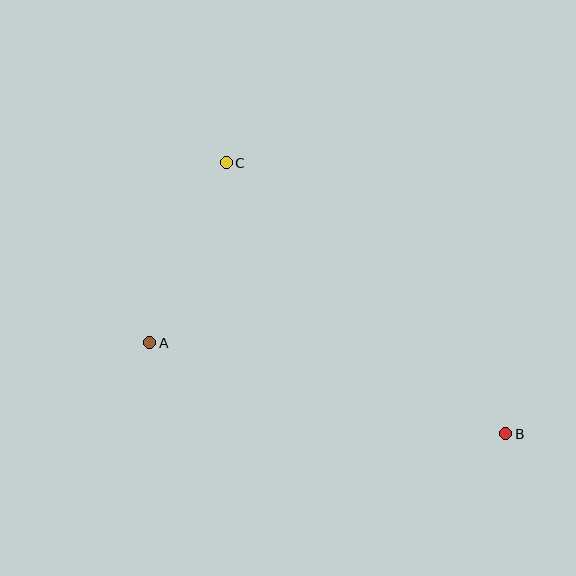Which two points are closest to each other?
Points A and C are closest to each other.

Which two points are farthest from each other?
Points B and C are farthest from each other.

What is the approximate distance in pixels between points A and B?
The distance between A and B is approximately 368 pixels.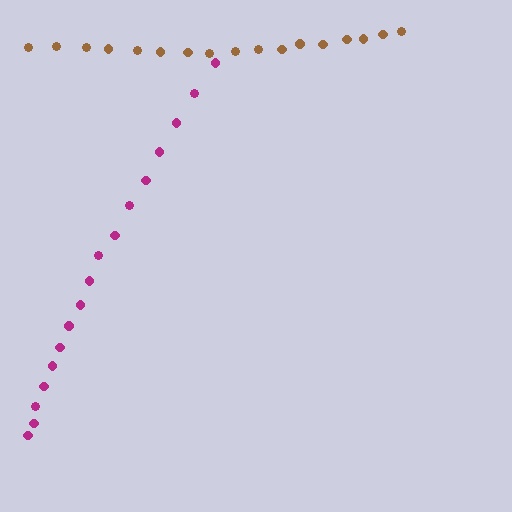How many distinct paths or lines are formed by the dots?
There are 2 distinct paths.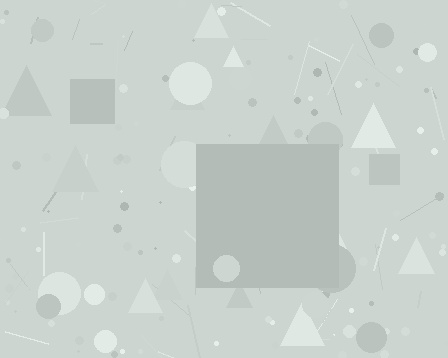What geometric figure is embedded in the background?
A square is embedded in the background.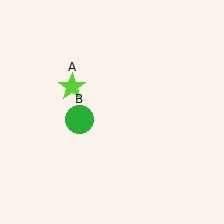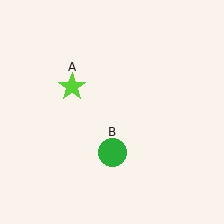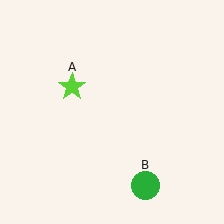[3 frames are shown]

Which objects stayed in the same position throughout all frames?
Lime star (object A) remained stationary.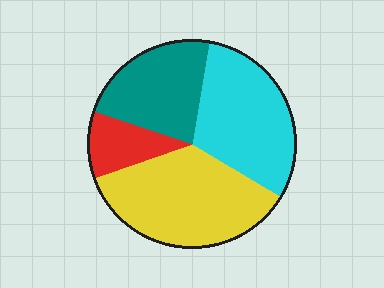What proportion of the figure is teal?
Teal takes up about one quarter (1/4) of the figure.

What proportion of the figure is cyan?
Cyan covers around 30% of the figure.